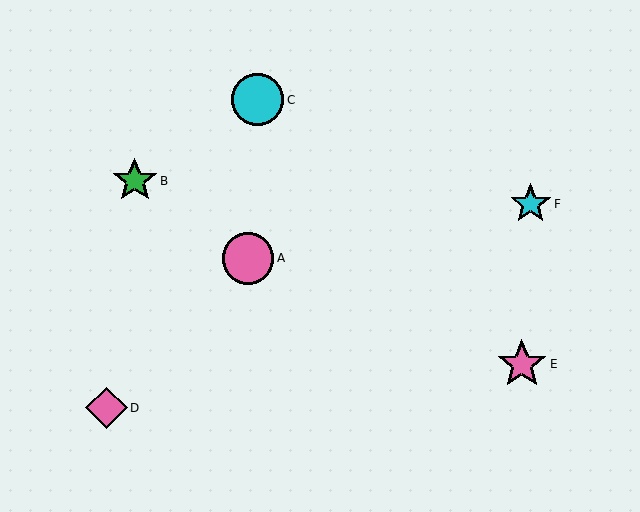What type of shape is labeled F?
Shape F is a cyan star.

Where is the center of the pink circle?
The center of the pink circle is at (248, 258).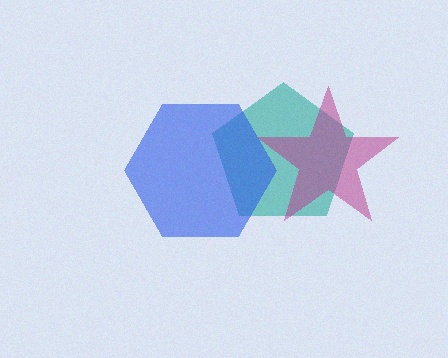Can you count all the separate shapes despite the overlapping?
Yes, there are 3 separate shapes.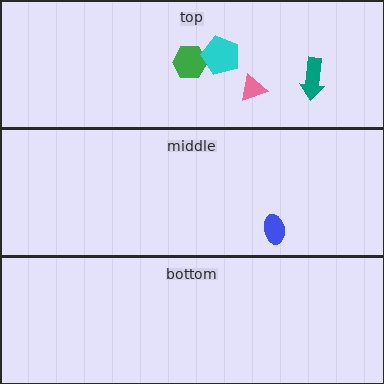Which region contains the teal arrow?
The top region.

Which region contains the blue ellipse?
The middle region.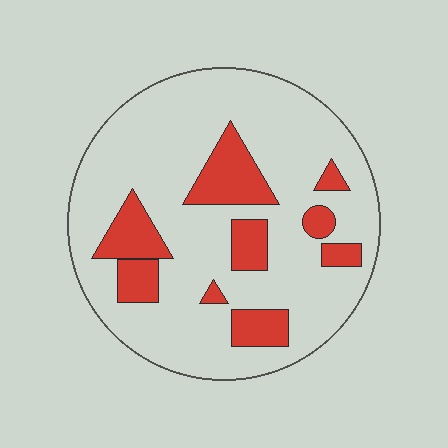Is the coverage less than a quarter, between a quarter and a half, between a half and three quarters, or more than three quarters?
Less than a quarter.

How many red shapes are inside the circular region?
9.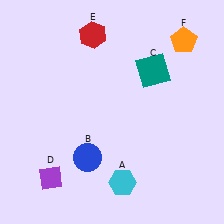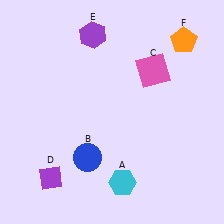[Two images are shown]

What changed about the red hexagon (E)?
In Image 1, E is red. In Image 2, it changed to purple.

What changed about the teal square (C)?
In Image 1, C is teal. In Image 2, it changed to pink.